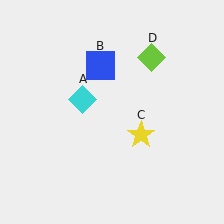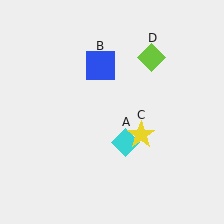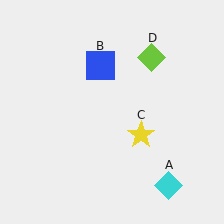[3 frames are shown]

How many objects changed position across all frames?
1 object changed position: cyan diamond (object A).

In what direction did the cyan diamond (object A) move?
The cyan diamond (object A) moved down and to the right.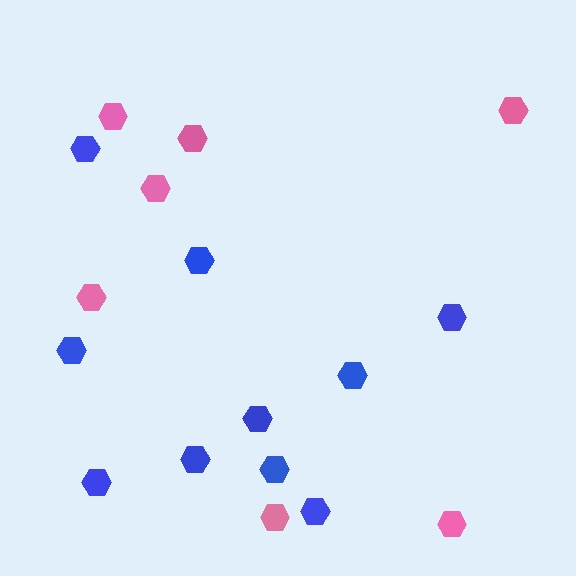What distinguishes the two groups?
There are 2 groups: one group of blue hexagons (10) and one group of pink hexagons (7).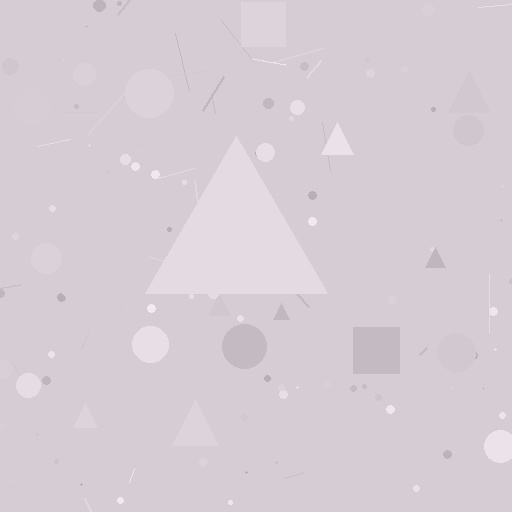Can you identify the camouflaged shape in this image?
The camouflaged shape is a triangle.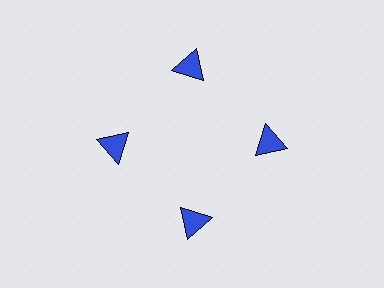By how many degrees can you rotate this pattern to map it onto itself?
The pattern maps onto itself every 90 degrees of rotation.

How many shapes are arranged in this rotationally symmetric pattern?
There are 4 shapes, arranged in 4 groups of 1.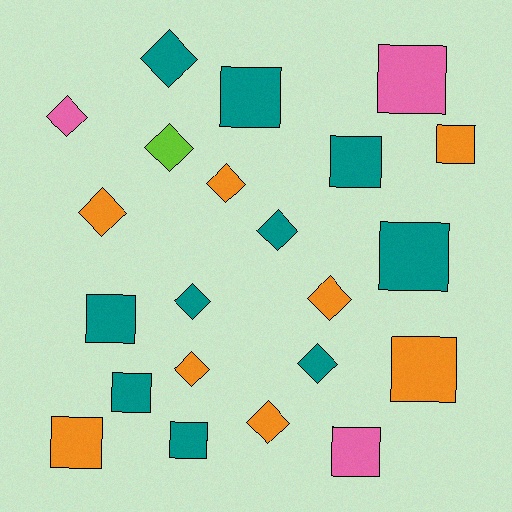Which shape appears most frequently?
Square, with 11 objects.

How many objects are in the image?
There are 22 objects.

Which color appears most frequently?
Teal, with 10 objects.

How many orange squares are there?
There are 3 orange squares.